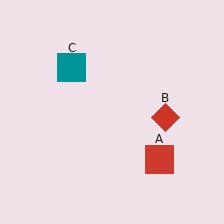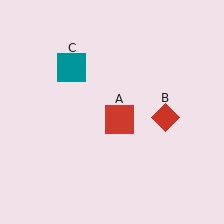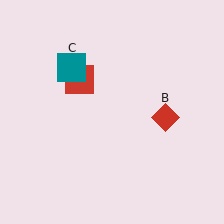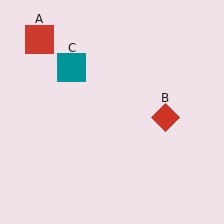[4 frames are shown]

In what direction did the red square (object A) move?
The red square (object A) moved up and to the left.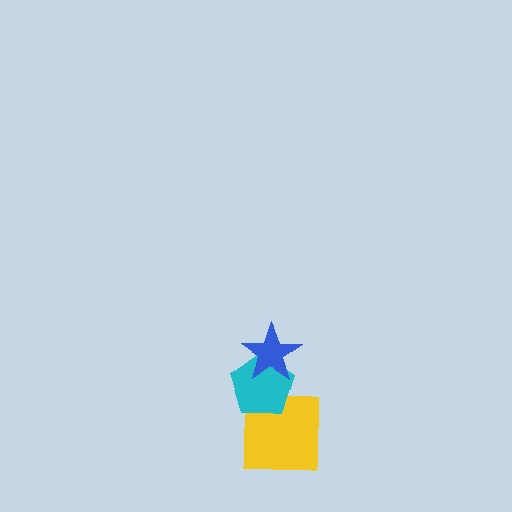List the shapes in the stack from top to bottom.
From top to bottom: the blue star, the cyan pentagon, the yellow square.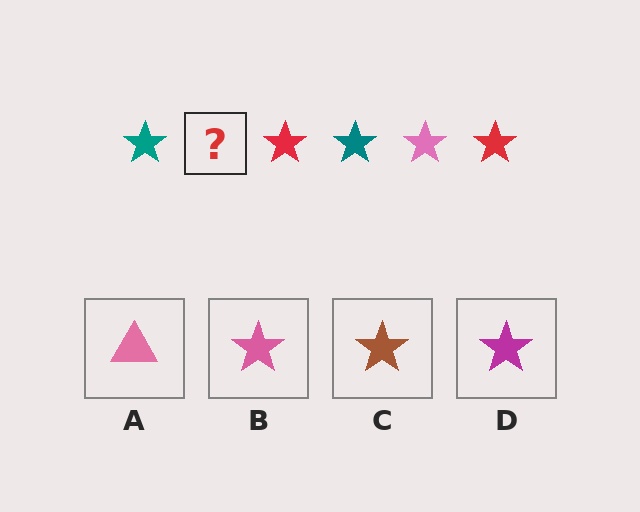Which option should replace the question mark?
Option B.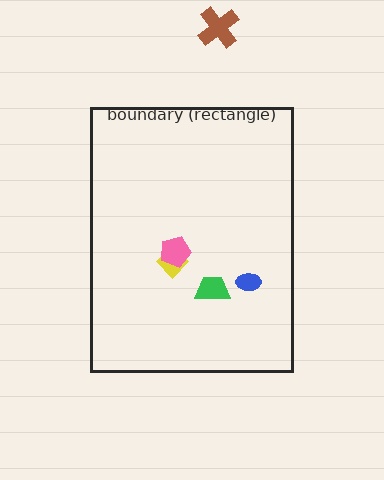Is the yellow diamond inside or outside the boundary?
Inside.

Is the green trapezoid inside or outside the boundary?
Inside.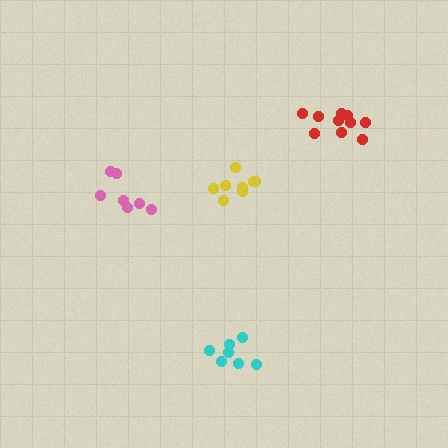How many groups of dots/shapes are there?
There are 4 groups.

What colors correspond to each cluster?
The clusters are colored: yellow, pink, red, cyan.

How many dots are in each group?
Group 1: 8 dots, Group 2: 7 dots, Group 3: 10 dots, Group 4: 7 dots (32 total).